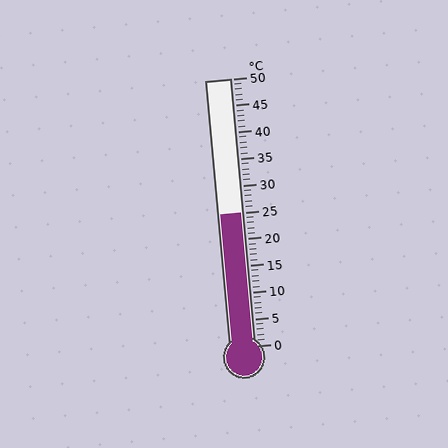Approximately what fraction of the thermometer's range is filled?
The thermometer is filled to approximately 50% of its range.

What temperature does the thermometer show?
The thermometer shows approximately 25°C.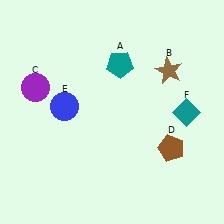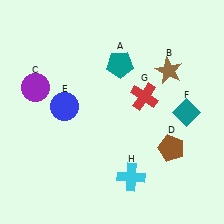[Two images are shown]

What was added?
A red cross (G), a cyan cross (H) were added in Image 2.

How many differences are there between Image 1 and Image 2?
There are 2 differences between the two images.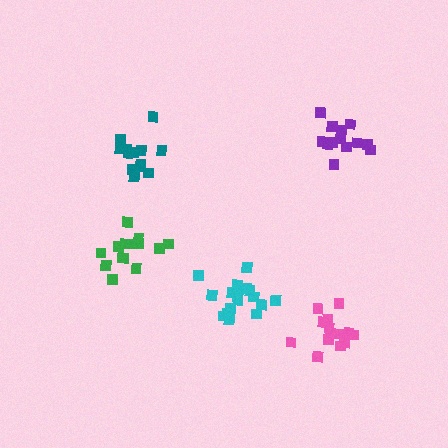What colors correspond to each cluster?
The clusters are colored: cyan, teal, purple, pink, green.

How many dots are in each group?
Group 1: 19 dots, Group 2: 13 dots, Group 3: 13 dots, Group 4: 15 dots, Group 5: 14 dots (74 total).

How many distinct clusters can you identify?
There are 5 distinct clusters.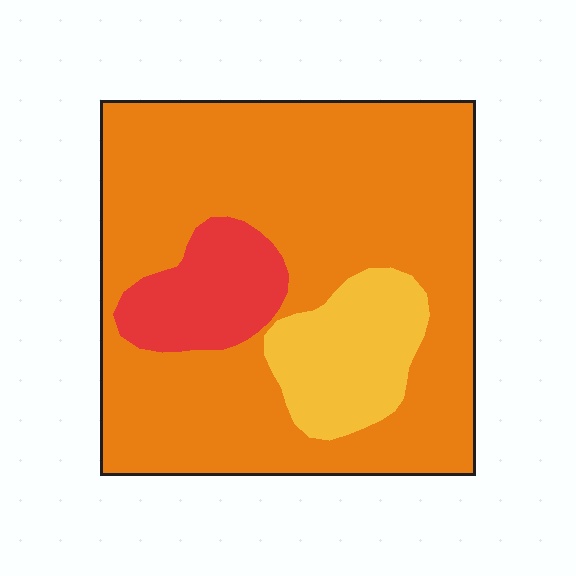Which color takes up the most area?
Orange, at roughly 75%.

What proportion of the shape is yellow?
Yellow covers 14% of the shape.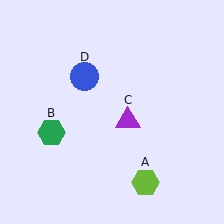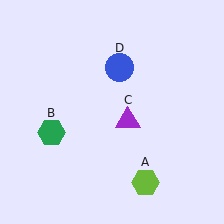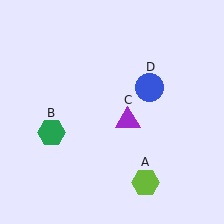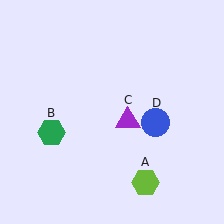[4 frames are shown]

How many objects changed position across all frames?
1 object changed position: blue circle (object D).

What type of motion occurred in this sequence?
The blue circle (object D) rotated clockwise around the center of the scene.